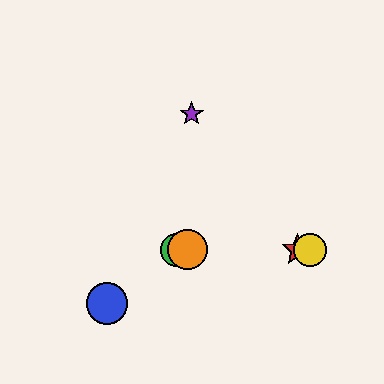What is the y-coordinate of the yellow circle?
The yellow circle is at y≈250.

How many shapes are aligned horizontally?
4 shapes (the red star, the green circle, the yellow circle, the orange circle) are aligned horizontally.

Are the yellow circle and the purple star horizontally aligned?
No, the yellow circle is at y≈250 and the purple star is at y≈114.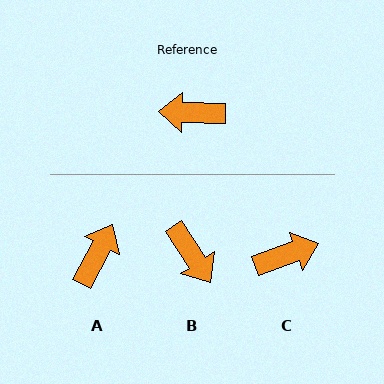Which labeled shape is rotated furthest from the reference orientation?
C, about 158 degrees away.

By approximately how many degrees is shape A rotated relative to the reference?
Approximately 116 degrees clockwise.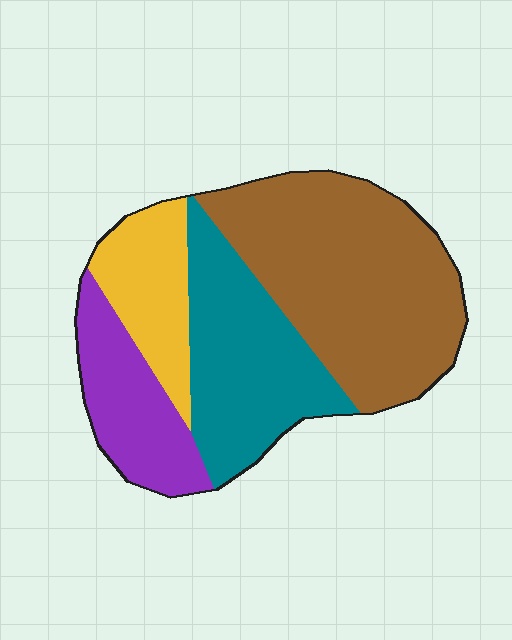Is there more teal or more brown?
Brown.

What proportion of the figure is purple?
Purple takes up about one sixth (1/6) of the figure.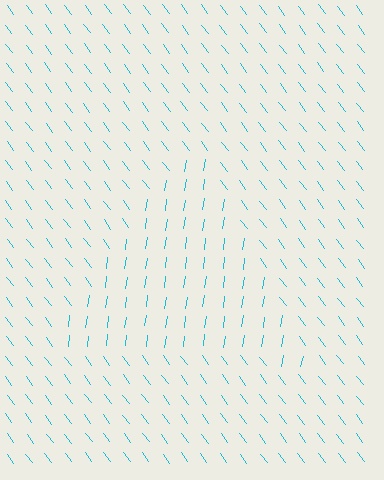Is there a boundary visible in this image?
Yes, there is a texture boundary formed by a change in line orientation.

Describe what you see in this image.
The image is filled with small cyan line segments. A triangle region in the image has lines oriented differently from the surrounding lines, creating a visible texture boundary.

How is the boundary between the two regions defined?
The boundary is defined purely by a change in line orientation (approximately 45 degrees difference). All lines are the same color and thickness.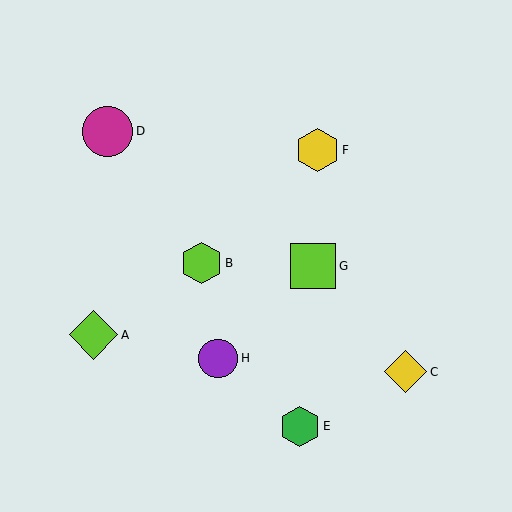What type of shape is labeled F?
Shape F is a yellow hexagon.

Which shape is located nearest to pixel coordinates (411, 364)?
The yellow diamond (labeled C) at (406, 372) is nearest to that location.